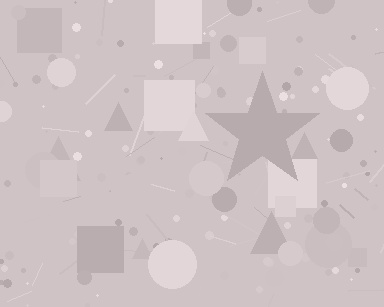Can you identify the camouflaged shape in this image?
The camouflaged shape is a star.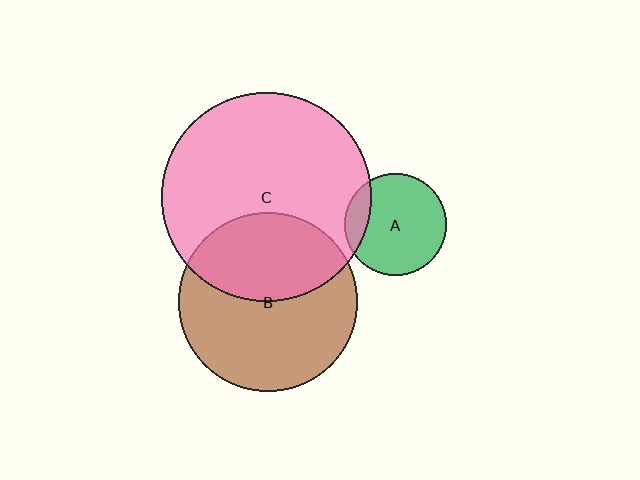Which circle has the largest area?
Circle C (pink).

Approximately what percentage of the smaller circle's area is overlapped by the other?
Approximately 15%.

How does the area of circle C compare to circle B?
Approximately 1.4 times.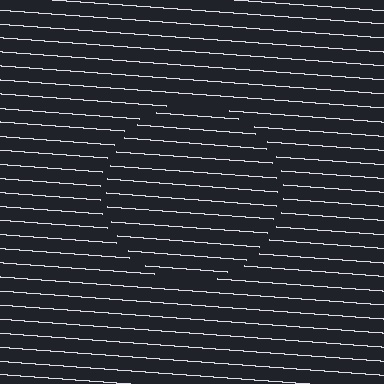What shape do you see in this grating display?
An illusory circle. The interior of the shape contains the same grating, shifted by half a period — the contour is defined by the phase discontinuity where line-ends from the inner and outer gratings abut.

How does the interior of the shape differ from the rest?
The interior of the shape contains the same grating, shifted by half a period — the contour is defined by the phase discontinuity where line-ends from the inner and outer gratings abut.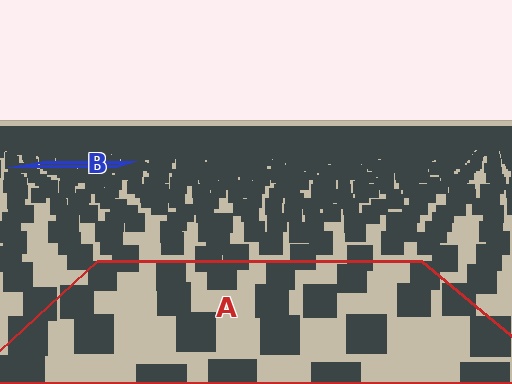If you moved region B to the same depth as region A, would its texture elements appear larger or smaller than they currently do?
They would appear larger. At a closer depth, the same texture elements are projected at a bigger on-screen size.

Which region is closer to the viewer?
Region A is closer. The texture elements there are larger and more spread out.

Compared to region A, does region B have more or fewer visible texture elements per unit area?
Region B has more texture elements per unit area — they are packed more densely because it is farther away.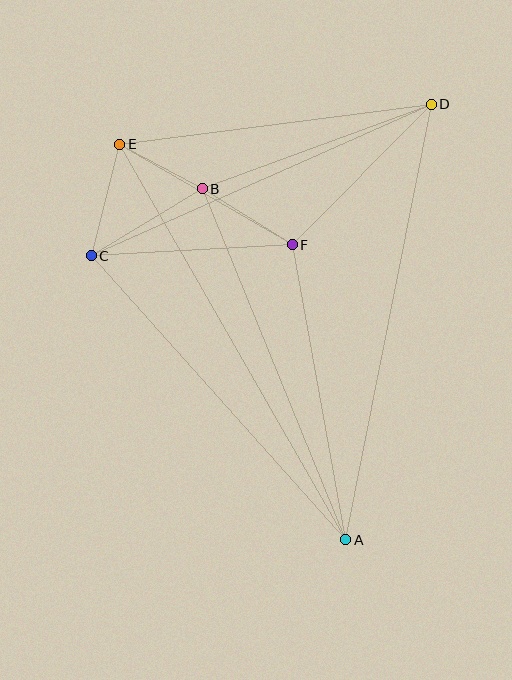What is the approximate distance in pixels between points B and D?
The distance between B and D is approximately 244 pixels.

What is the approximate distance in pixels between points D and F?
The distance between D and F is approximately 197 pixels.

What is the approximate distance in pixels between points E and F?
The distance between E and F is approximately 200 pixels.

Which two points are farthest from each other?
Points A and E are farthest from each other.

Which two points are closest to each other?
Points B and E are closest to each other.